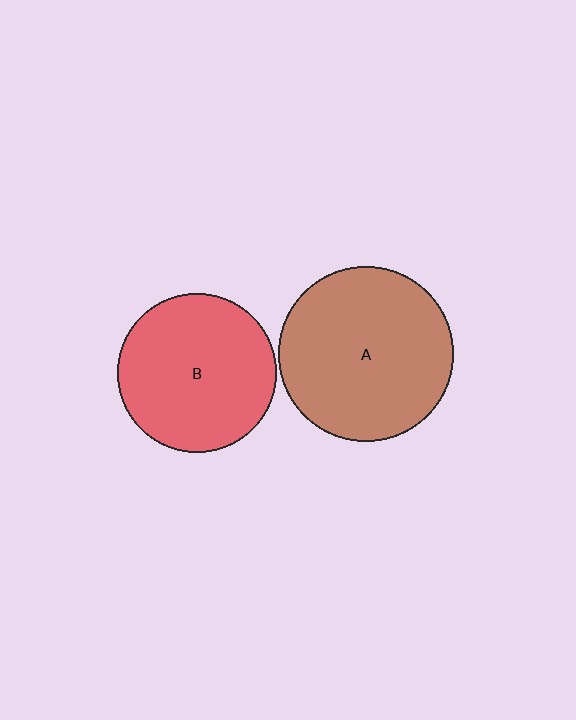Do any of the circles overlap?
No, none of the circles overlap.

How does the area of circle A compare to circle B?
Approximately 1.2 times.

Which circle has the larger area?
Circle A (brown).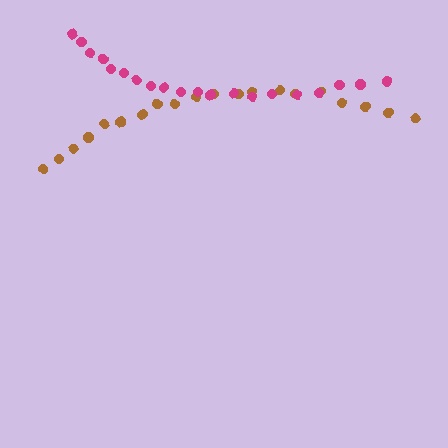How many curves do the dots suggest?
There are 2 distinct paths.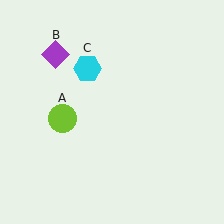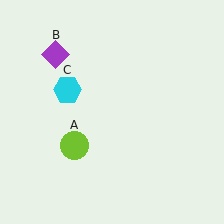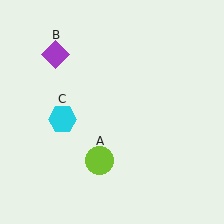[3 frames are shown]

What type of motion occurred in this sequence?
The lime circle (object A), cyan hexagon (object C) rotated counterclockwise around the center of the scene.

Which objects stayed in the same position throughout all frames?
Purple diamond (object B) remained stationary.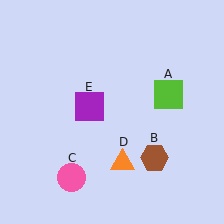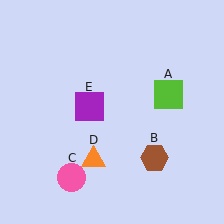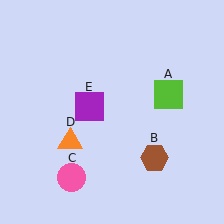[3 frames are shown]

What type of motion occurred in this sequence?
The orange triangle (object D) rotated clockwise around the center of the scene.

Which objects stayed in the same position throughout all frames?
Lime square (object A) and brown hexagon (object B) and pink circle (object C) and purple square (object E) remained stationary.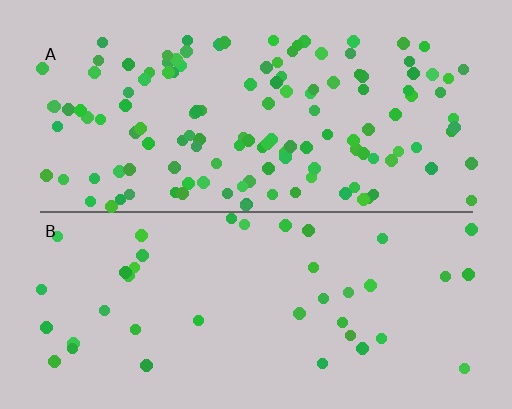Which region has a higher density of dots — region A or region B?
A (the top).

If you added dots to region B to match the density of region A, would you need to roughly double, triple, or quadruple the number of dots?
Approximately triple.